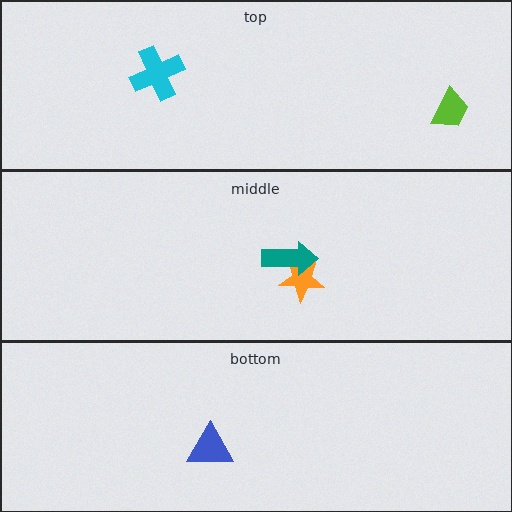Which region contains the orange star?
The middle region.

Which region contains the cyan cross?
The top region.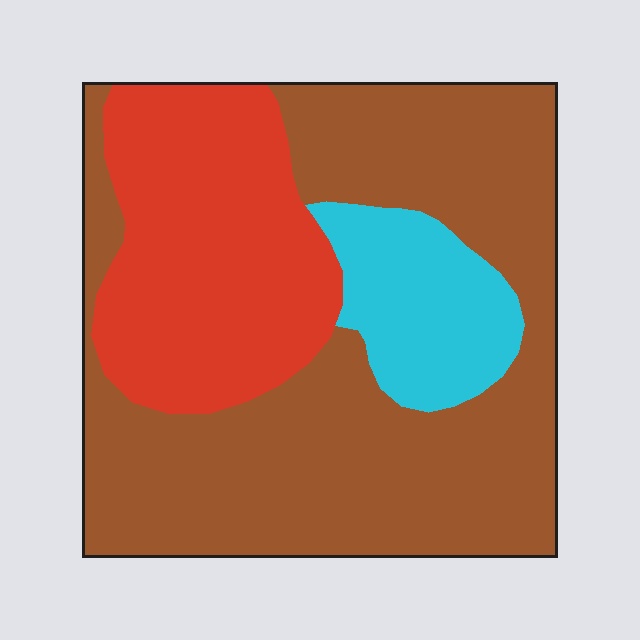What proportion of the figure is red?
Red takes up about one quarter (1/4) of the figure.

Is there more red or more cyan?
Red.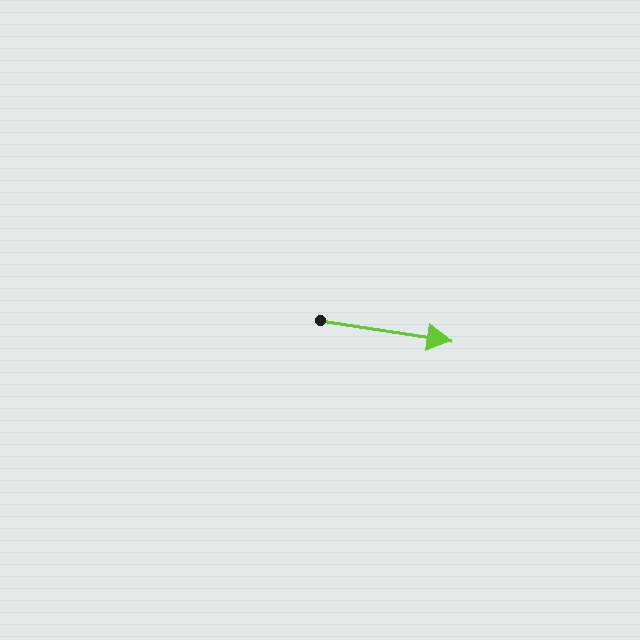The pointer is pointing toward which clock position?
Roughly 3 o'clock.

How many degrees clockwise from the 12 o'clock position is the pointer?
Approximately 99 degrees.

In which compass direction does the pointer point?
East.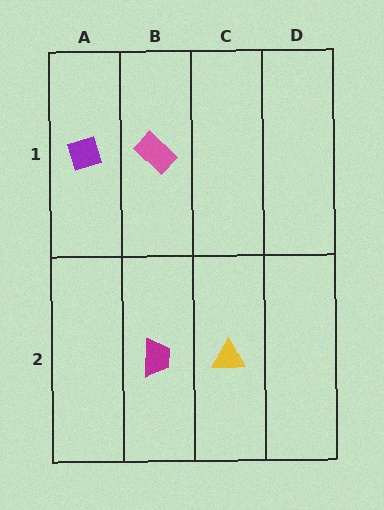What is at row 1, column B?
A pink rectangle.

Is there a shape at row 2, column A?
No, that cell is empty.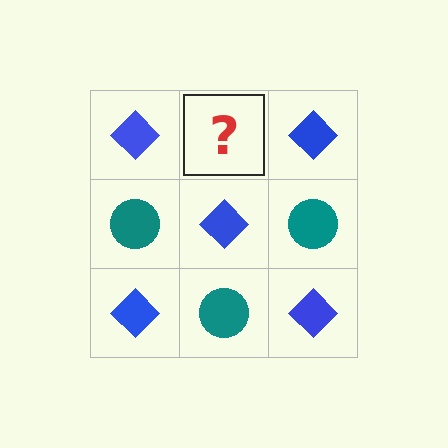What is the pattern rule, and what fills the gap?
The rule is that it alternates blue diamond and teal circle in a checkerboard pattern. The gap should be filled with a teal circle.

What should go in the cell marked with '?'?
The missing cell should contain a teal circle.